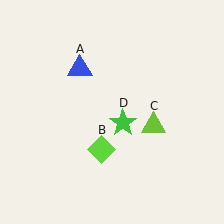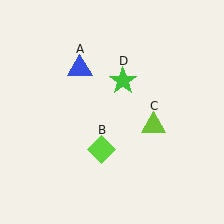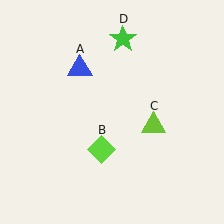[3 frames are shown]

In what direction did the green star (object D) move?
The green star (object D) moved up.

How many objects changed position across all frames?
1 object changed position: green star (object D).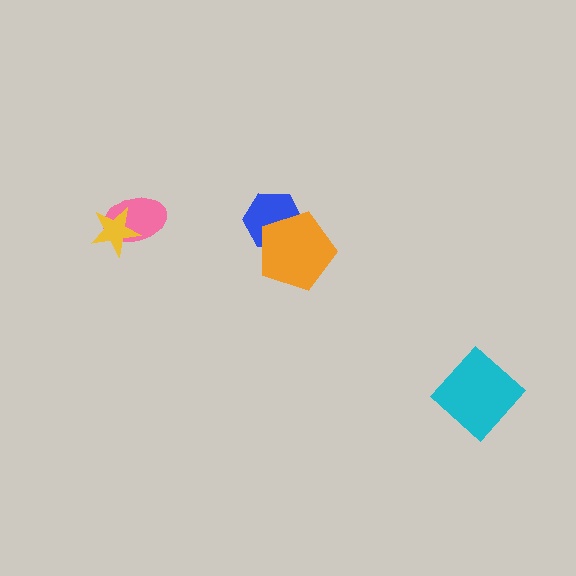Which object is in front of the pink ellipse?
The yellow star is in front of the pink ellipse.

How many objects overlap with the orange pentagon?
1 object overlaps with the orange pentagon.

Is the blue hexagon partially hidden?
Yes, it is partially covered by another shape.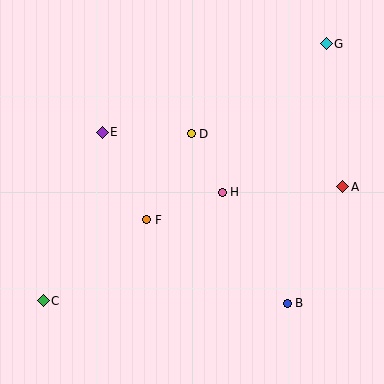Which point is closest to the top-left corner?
Point E is closest to the top-left corner.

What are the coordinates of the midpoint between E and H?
The midpoint between E and H is at (162, 162).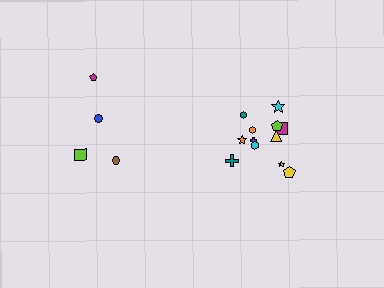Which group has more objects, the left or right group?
The right group.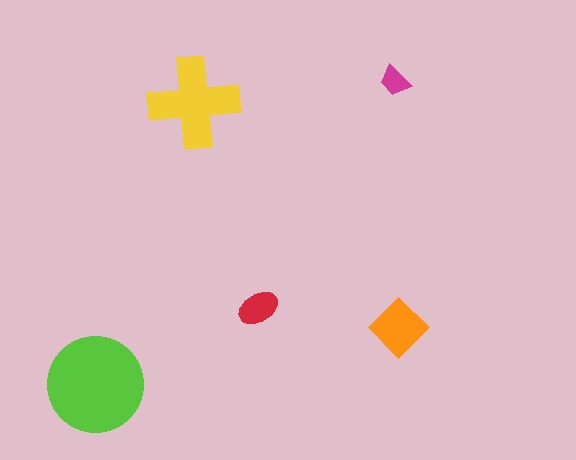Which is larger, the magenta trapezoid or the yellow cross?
The yellow cross.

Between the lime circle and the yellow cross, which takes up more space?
The lime circle.